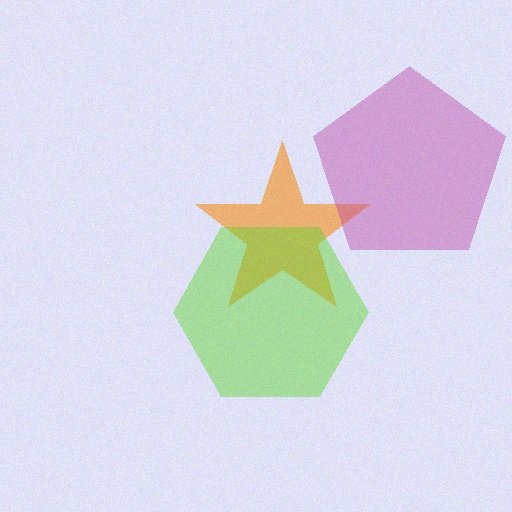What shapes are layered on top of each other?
The layered shapes are: an orange star, a lime hexagon, a magenta pentagon.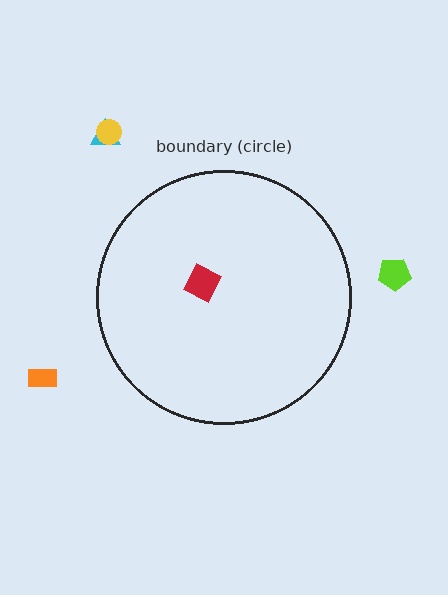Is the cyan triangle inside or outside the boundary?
Outside.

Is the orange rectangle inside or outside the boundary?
Outside.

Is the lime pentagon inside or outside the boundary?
Outside.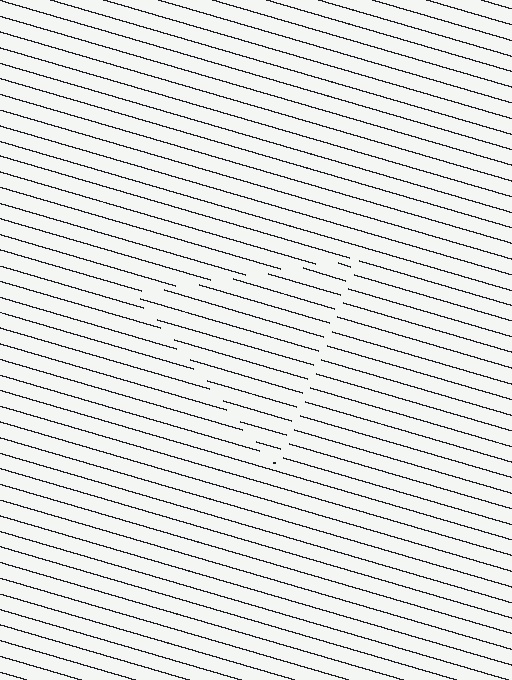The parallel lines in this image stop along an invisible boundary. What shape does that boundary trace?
An illusory triangle. The interior of the shape contains the same grating, shifted by half a period — the contour is defined by the phase discontinuity where line-ends from the inner and outer gratings abut.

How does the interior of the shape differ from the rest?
The interior of the shape contains the same grating, shifted by half a period — the contour is defined by the phase discontinuity where line-ends from the inner and outer gratings abut.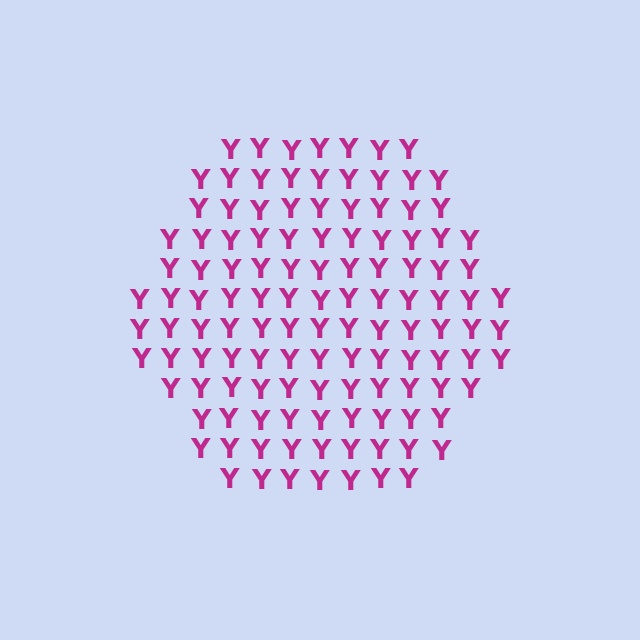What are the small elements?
The small elements are letter Y's.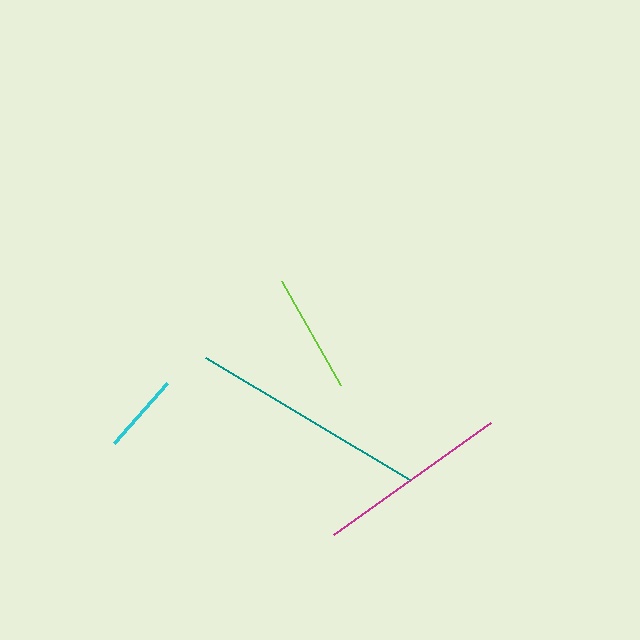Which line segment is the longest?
The teal line is the longest at approximately 238 pixels.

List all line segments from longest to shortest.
From longest to shortest: teal, magenta, lime, cyan.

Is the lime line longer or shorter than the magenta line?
The magenta line is longer than the lime line.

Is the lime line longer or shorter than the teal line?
The teal line is longer than the lime line.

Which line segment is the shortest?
The cyan line is the shortest at approximately 80 pixels.